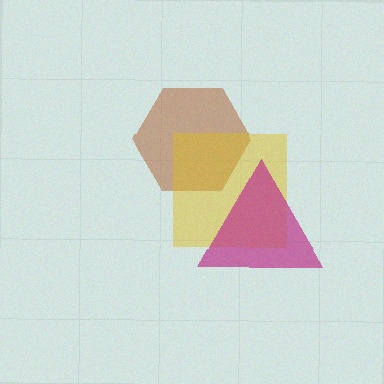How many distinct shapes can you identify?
There are 3 distinct shapes: a brown hexagon, a yellow square, a magenta triangle.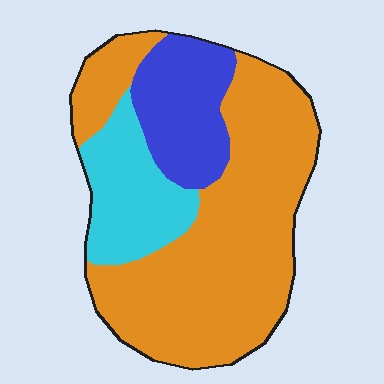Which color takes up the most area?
Orange, at roughly 65%.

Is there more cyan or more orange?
Orange.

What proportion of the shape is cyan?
Cyan takes up about one sixth (1/6) of the shape.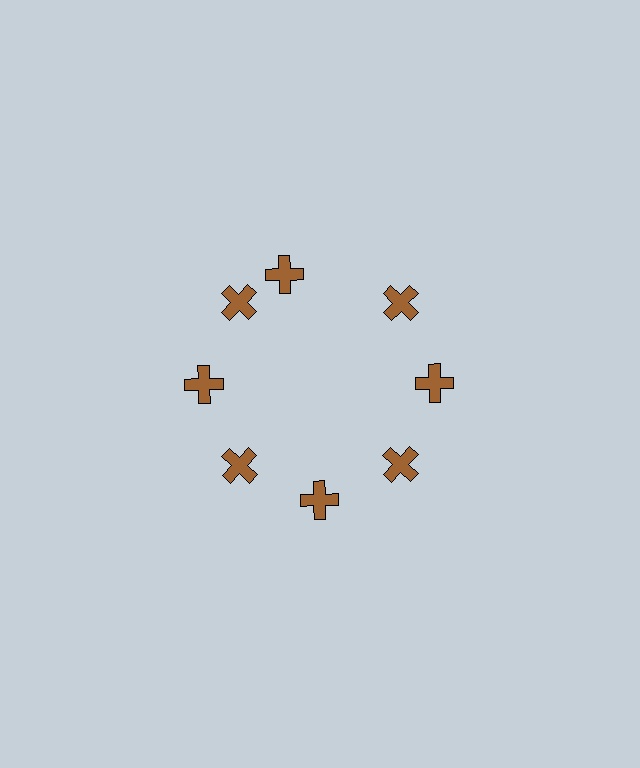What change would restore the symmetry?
The symmetry would be restored by rotating it back into even spacing with its neighbors so that all 8 crosses sit at equal angles and equal distance from the center.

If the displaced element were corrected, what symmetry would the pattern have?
It would have 8-fold rotational symmetry — the pattern would map onto itself every 45 degrees.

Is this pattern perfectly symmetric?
No. The 8 brown crosses are arranged in a ring, but one element near the 12 o'clock position is rotated out of alignment along the ring, breaking the 8-fold rotational symmetry.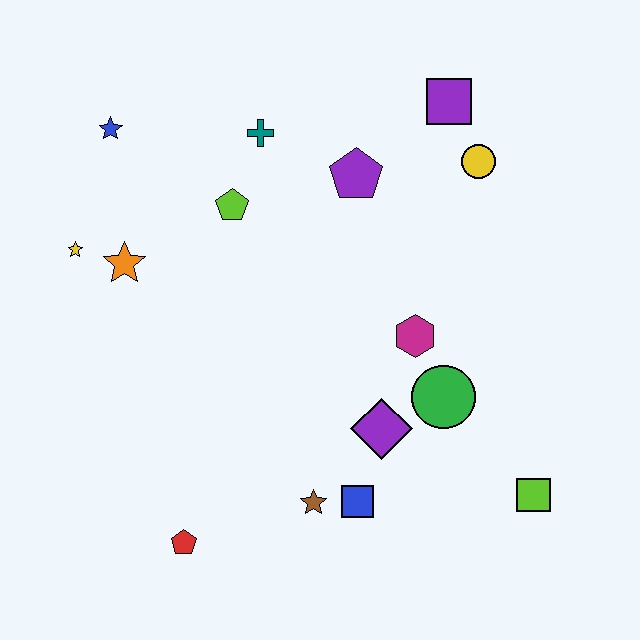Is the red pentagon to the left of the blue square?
Yes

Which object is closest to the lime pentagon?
The teal cross is closest to the lime pentagon.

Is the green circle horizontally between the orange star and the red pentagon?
No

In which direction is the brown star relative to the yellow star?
The brown star is below the yellow star.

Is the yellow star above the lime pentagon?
No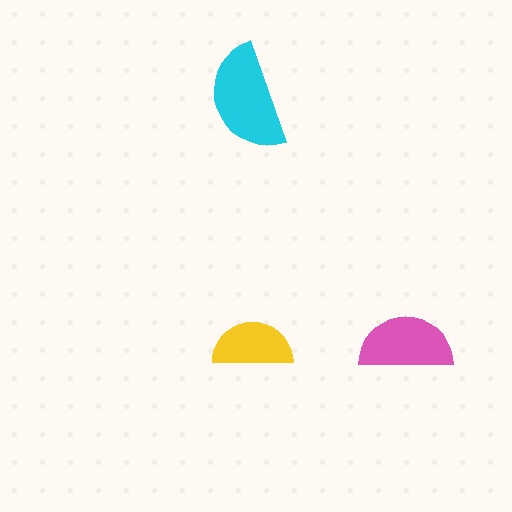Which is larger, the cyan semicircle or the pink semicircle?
The cyan one.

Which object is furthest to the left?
The cyan semicircle is leftmost.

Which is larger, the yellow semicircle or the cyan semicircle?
The cyan one.